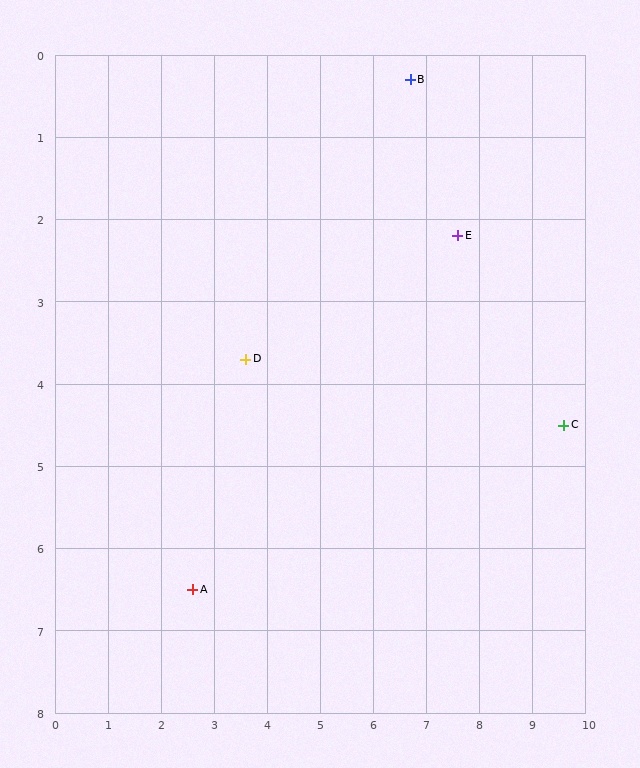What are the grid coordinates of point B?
Point B is at approximately (6.7, 0.3).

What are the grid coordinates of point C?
Point C is at approximately (9.6, 4.5).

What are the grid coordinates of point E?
Point E is at approximately (7.6, 2.2).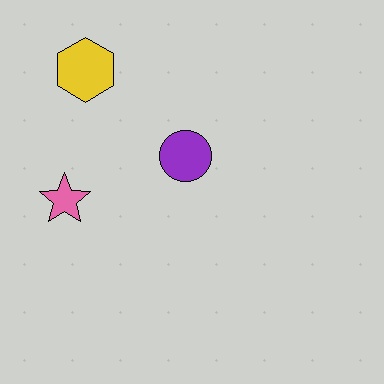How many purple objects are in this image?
There is 1 purple object.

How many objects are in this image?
There are 3 objects.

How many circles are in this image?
There is 1 circle.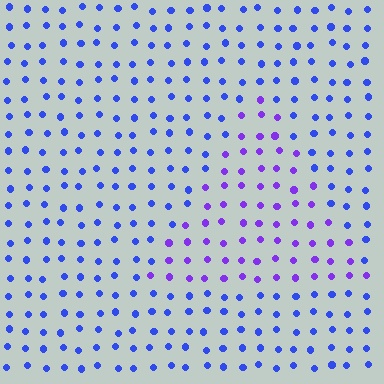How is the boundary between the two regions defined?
The boundary is defined purely by a slight shift in hue (about 35 degrees). Spacing, size, and orientation are identical on both sides.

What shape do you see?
I see a triangle.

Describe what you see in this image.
The image is filled with small blue elements in a uniform arrangement. A triangle-shaped region is visible where the elements are tinted to a slightly different hue, forming a subtle color boundary.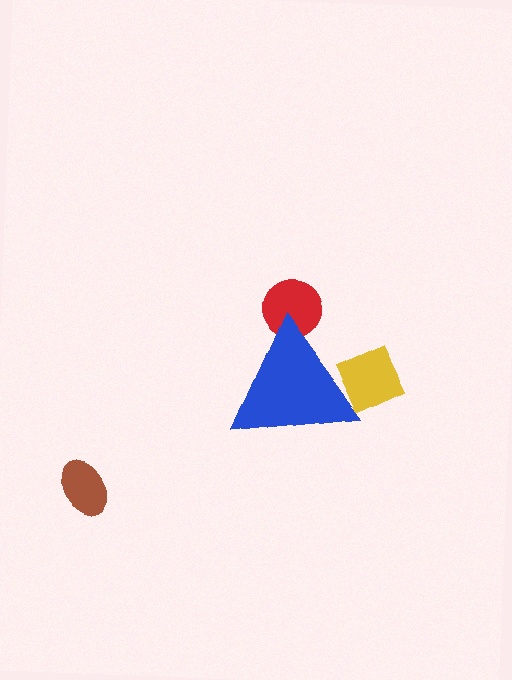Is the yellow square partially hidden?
Yes, the yellow square is partially hidden behind the blue triangle.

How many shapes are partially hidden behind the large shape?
2 shapes are partially hidden.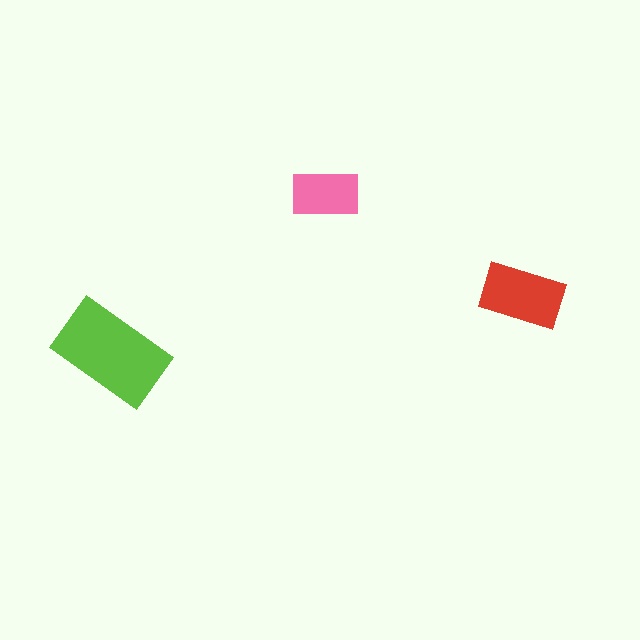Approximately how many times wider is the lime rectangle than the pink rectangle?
About 1.5 times wider.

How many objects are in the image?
There are 3 objects in the image.